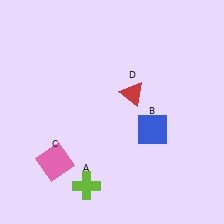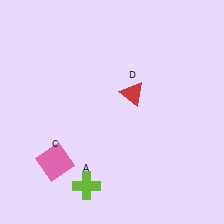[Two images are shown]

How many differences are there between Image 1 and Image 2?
There is 1 difference between the two images.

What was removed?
The blue square (B) was removed in Image 2.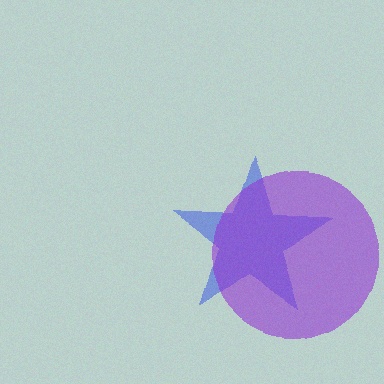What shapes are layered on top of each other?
The layered shapes are: a blue star, a purple circle.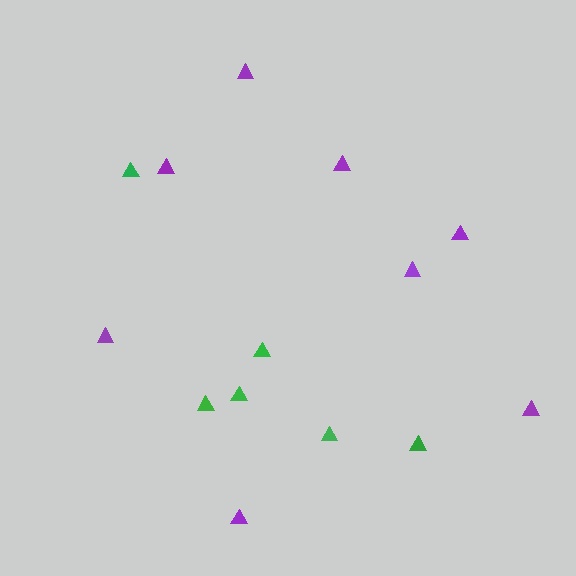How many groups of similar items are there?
There are 2 groups: one group of purple triangles (8) and one group of green triangles (6).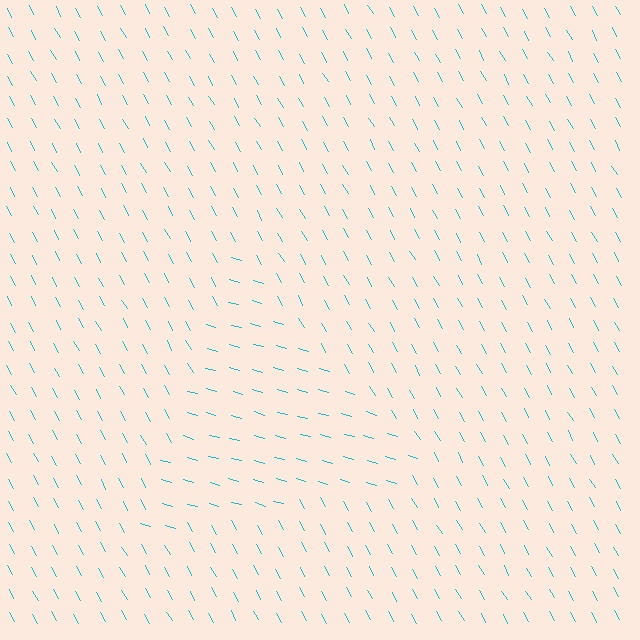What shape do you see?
I see a triangle.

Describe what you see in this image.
The image is filled with small cyan line segments. A triangle region in the image has lines oriented differently from the surrounding lines, creating a visible texture boundary.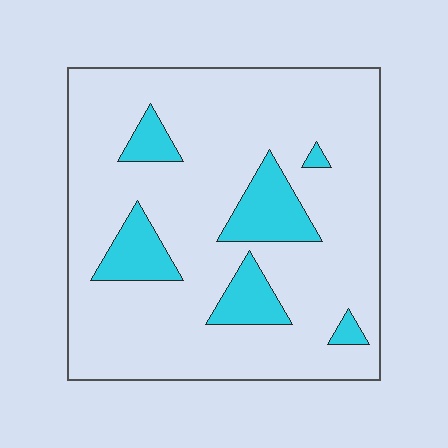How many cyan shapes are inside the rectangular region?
6.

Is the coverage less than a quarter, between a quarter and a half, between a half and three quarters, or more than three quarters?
Less than a quarter.